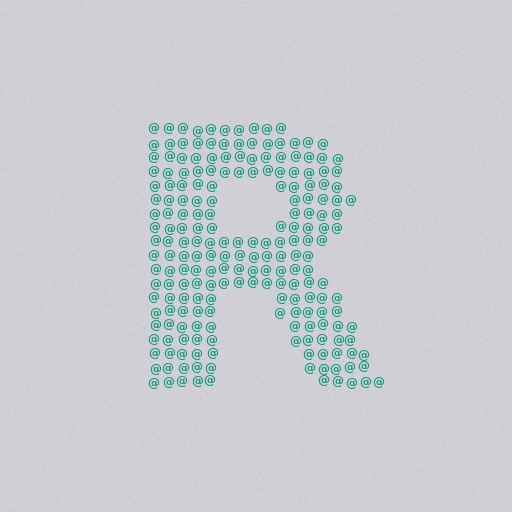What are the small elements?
The small elements are at signs.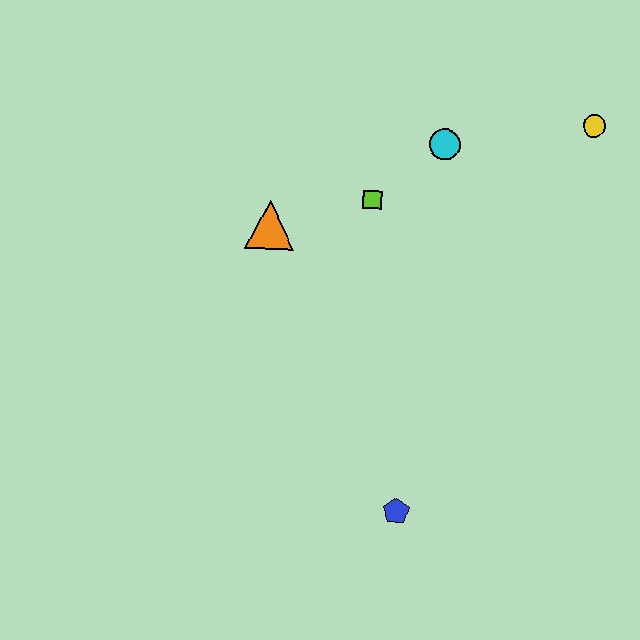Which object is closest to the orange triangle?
The lime square is closest to the orange triangle.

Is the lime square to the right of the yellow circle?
No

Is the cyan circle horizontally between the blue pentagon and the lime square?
No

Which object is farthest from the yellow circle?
The blue pentagon is farthest from the yellow circle.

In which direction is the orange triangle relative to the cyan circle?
The orange triangle is to the left of the cyan circle.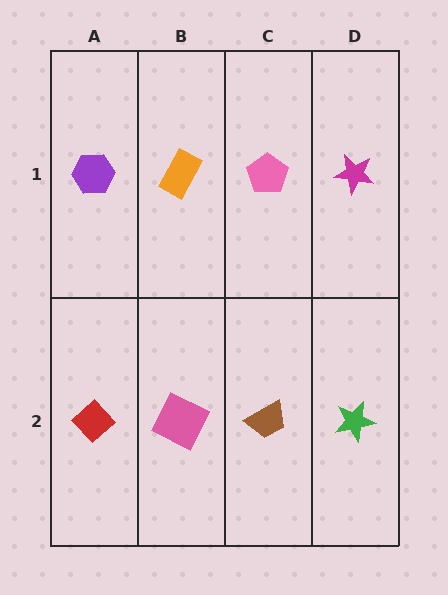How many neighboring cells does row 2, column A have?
2.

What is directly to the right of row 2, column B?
A brown trapezoid.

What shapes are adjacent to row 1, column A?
A red diamond (row 2, column A), an orange rectangle (row 1, column B).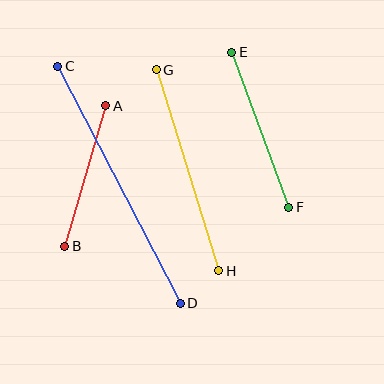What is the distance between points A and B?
The distance is approximately 146 pixels.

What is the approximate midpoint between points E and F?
The midpoint is at approximately (260, 130) pixels.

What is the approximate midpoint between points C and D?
The midpoint is at approximately (119, 185) pixels.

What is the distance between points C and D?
The distance is approximately 267 pixels.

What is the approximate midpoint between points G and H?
The midpoint is at approximately (187, 170) pixels.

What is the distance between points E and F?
The distance is approximately 165 pixels.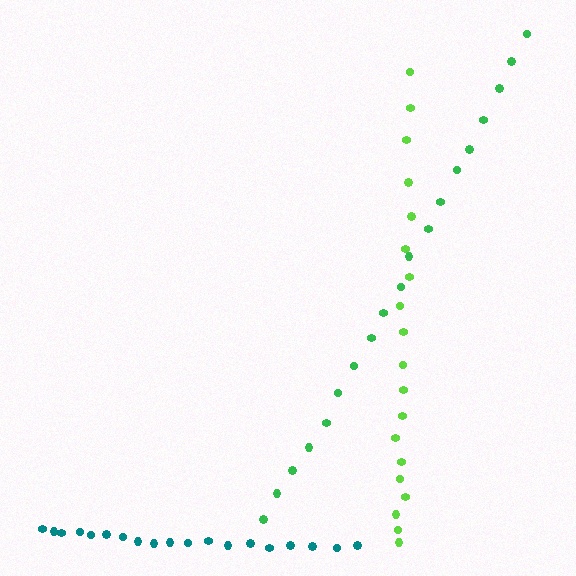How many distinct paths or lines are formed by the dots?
There are 3 distinct paths.